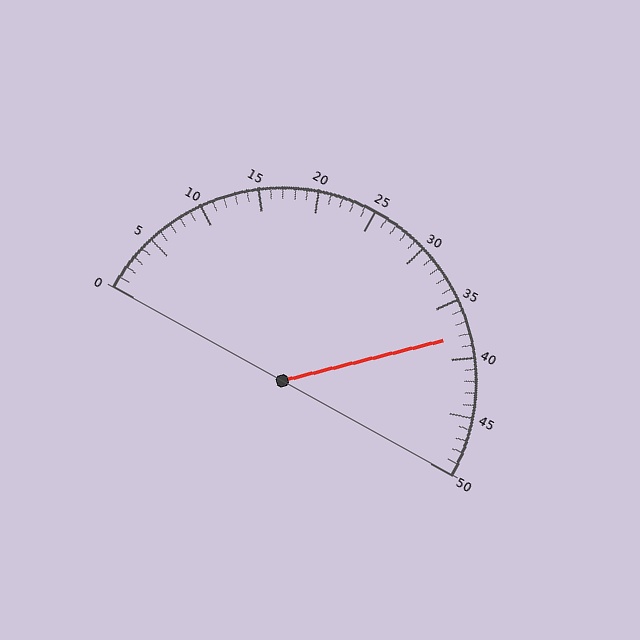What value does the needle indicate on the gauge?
The needle indicates approximately 38.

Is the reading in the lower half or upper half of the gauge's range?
The reading is in the upper half of the range (0 to 50).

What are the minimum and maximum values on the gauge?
The gauge ranges from 0 to 50.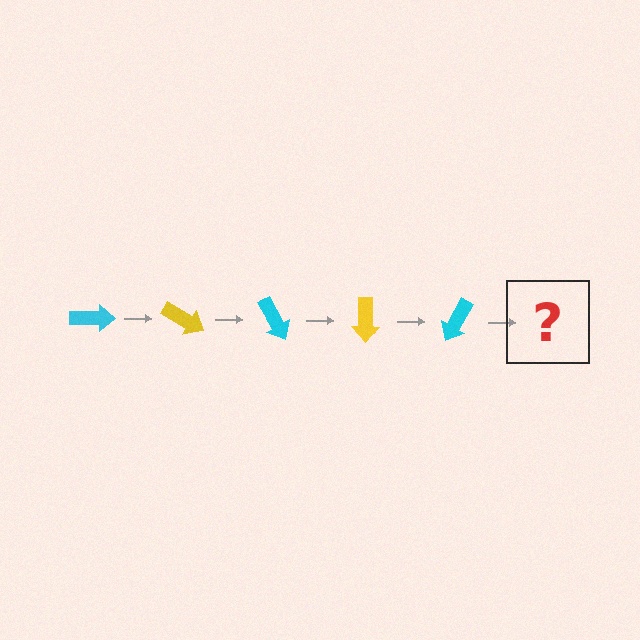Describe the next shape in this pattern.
It should be a yellow arrow, rotated 150 degrees from the start.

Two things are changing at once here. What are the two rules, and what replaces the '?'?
The two rules are that it rotates 30 degrees each step and the color cycles through cyan and yellow. The '?' should be a yellow arrow, rotated 150 degrees from the start.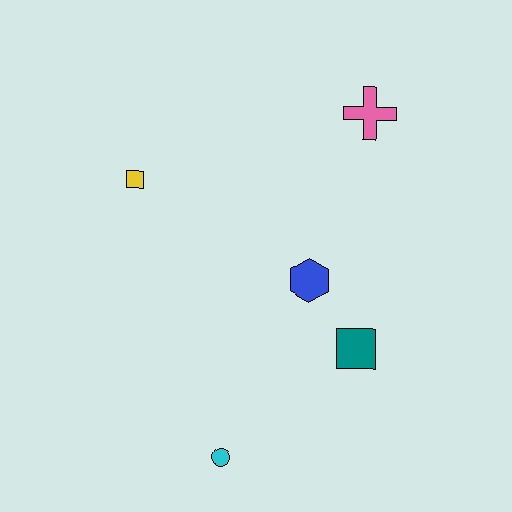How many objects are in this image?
There are 5 objects.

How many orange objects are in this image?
There are no orange objects.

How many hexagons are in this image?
There is 1 hexagon.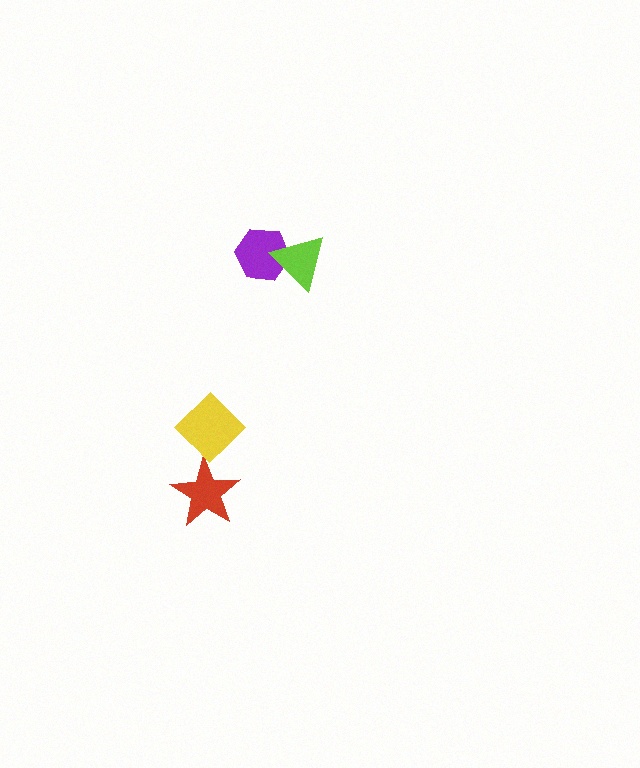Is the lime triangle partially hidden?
No, no other shape covers it.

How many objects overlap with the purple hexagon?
1 object overlaps with the purple hexagon.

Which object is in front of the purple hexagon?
The lime triangle is in front of the purple hexagon.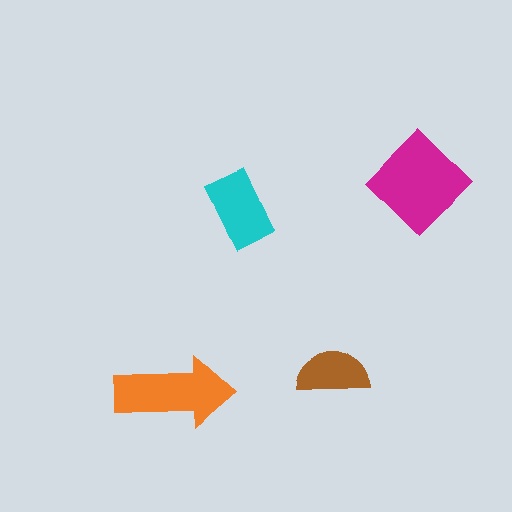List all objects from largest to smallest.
The magenta diamond, the orange arrow, the cyan rectangle, the brown semicircle.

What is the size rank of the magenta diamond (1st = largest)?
1st.